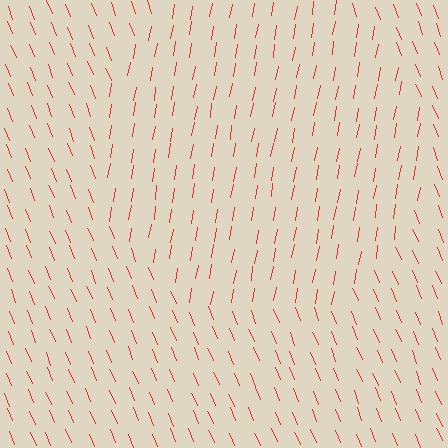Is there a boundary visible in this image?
Yes, there is a texture boundary formed by a change in line orientation.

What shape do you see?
I see a circle.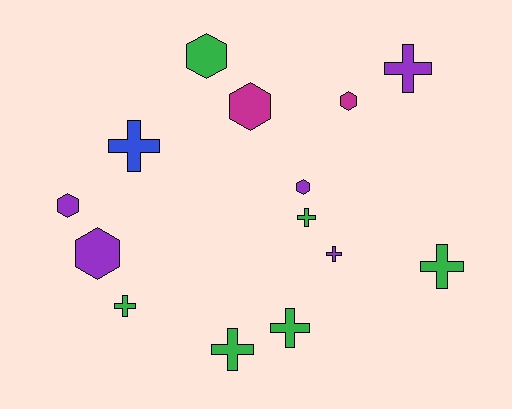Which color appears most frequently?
Green, with 6 objects.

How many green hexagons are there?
There is 1 green hexagon.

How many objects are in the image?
There are 14 objects.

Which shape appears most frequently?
Cross, with 8 objects.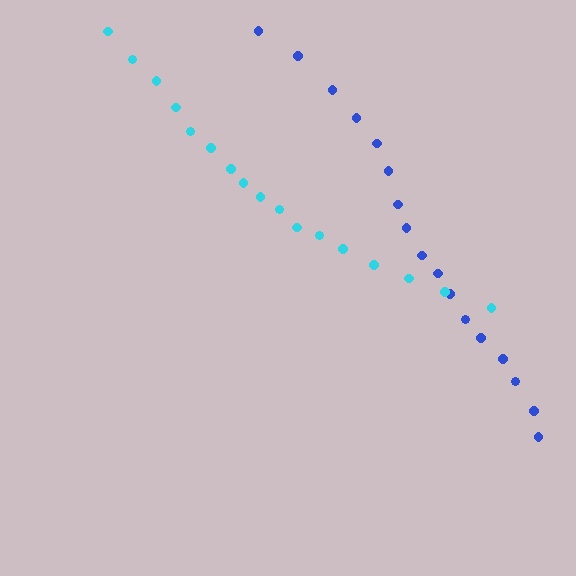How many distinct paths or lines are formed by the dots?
There are 2 distinct paths.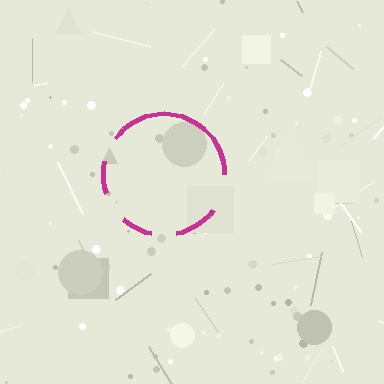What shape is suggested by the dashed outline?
The dashed outline suggests a circle.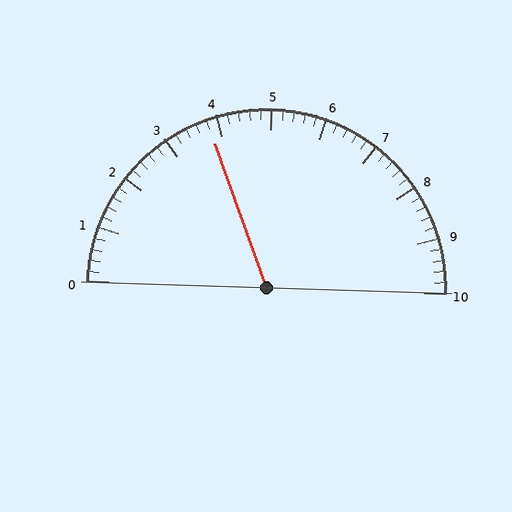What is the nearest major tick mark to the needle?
The nearest major tick mark is 4.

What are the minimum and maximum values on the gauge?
The gauge ranges from 0 to 10.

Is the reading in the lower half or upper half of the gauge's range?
The reading is in the lower half of the range (0 to 10).